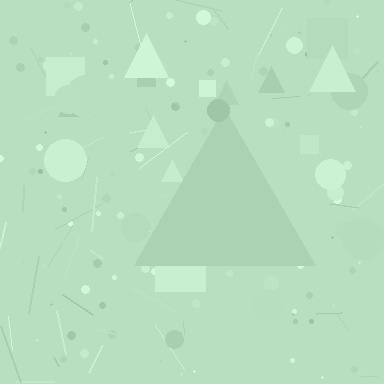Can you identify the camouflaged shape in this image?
The camouflaged shape is a triangle.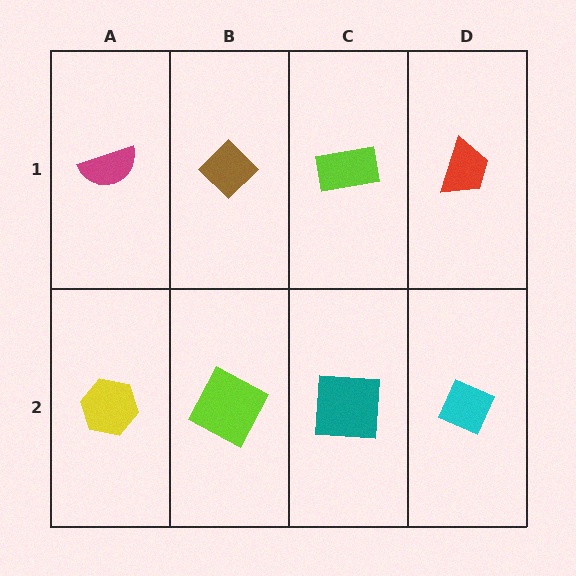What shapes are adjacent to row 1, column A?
A yellow hexagon (row 2, column A), a brown diamond (row 1, column B).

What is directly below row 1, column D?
A cyan diamond.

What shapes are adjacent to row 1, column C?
A teal square (row 2, column C), a brown diamond (row 1, column B), a red trapezoid (row 1, column D).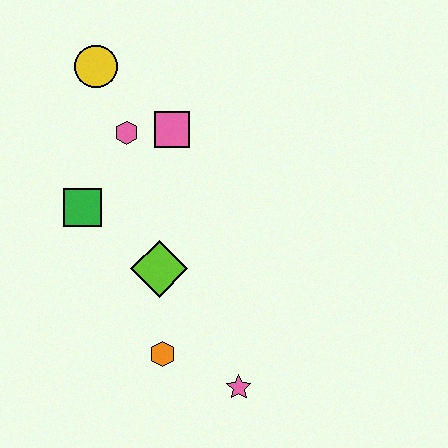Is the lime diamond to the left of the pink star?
Yes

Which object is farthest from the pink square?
The pink star is farthest from the pink square.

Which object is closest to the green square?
The pink hexagon is closest to the green square.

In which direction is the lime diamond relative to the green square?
The lime diamond is to the right of the green square.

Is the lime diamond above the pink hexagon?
No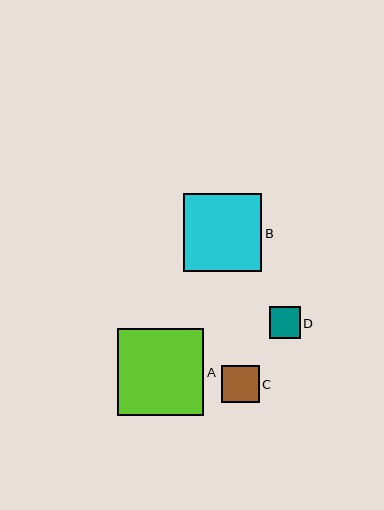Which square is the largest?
Square A is the largest with a size of approximately 87 pixels.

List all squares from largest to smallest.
From largest to smallest: A, B, C, D.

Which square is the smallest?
Square D is the smallest with a size of approximately 31 pixels.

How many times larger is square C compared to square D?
Square C is approximately 1.2 times the size of square D.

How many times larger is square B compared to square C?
Square B is approximately 2.1 times the size of square C.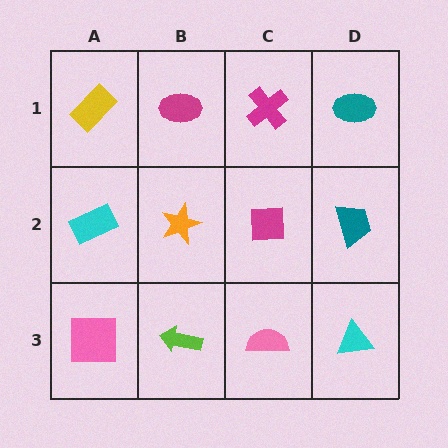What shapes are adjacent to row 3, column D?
A teal trapezoid (row 2, column D), a pink semicircle (row 3, column C).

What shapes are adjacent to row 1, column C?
A magenta square (row 2, column C), a magenta ellipse (row 1, column B), a teal ellipse (row 1, column D).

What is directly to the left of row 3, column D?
A pink semicircle.